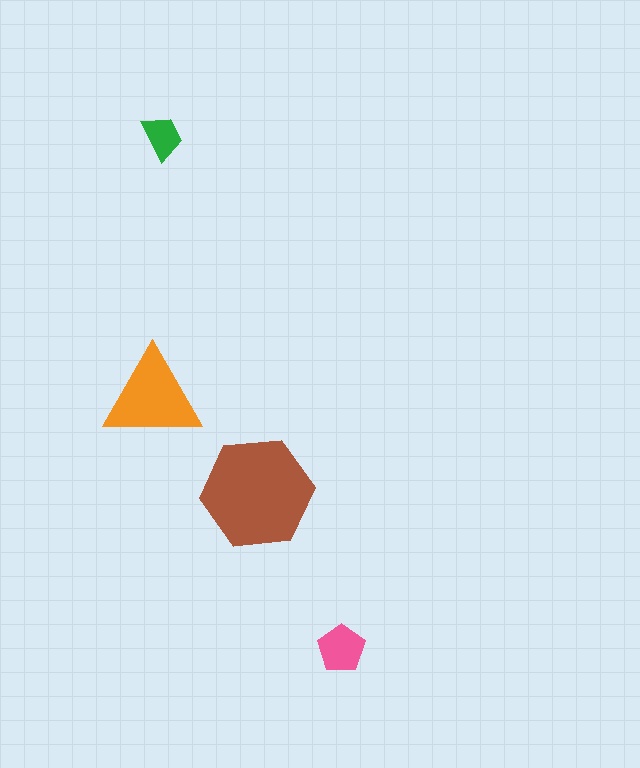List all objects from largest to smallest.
The brown hexagon, the orange triangle, the pink pentagon, the green trapezoid.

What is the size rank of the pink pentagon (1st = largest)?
3rd.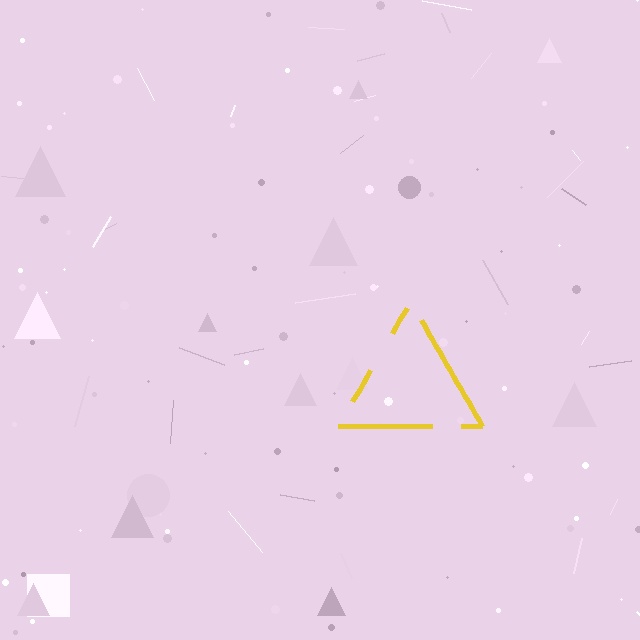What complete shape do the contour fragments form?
The contour fragments form a triangle.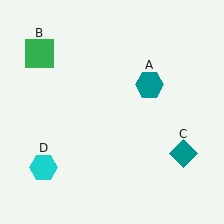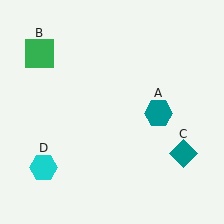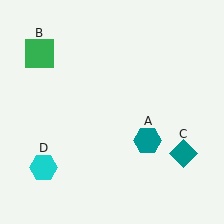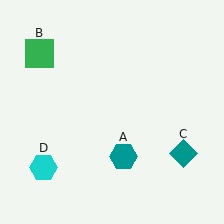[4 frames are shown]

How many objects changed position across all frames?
1 object changed position: teal hexagon (object A).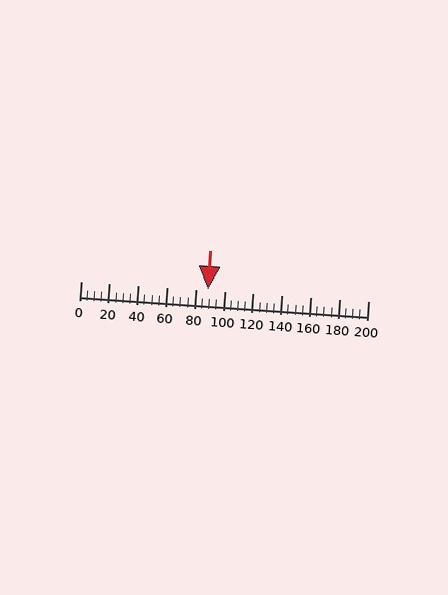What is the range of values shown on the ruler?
The ruler shows values from 0 to 200.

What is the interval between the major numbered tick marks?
The major tick marks are spaced 20 units apart.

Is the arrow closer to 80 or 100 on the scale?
The arrow is closer to 80.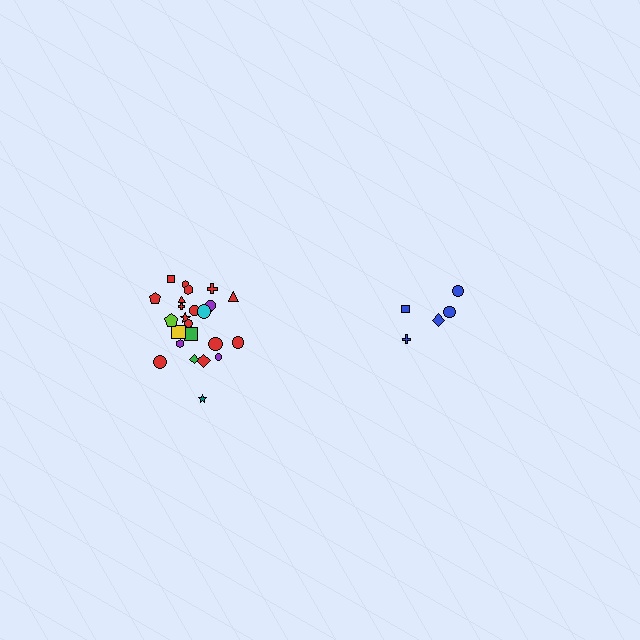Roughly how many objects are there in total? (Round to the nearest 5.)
Roughly 30 objects in total.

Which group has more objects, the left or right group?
The left group.